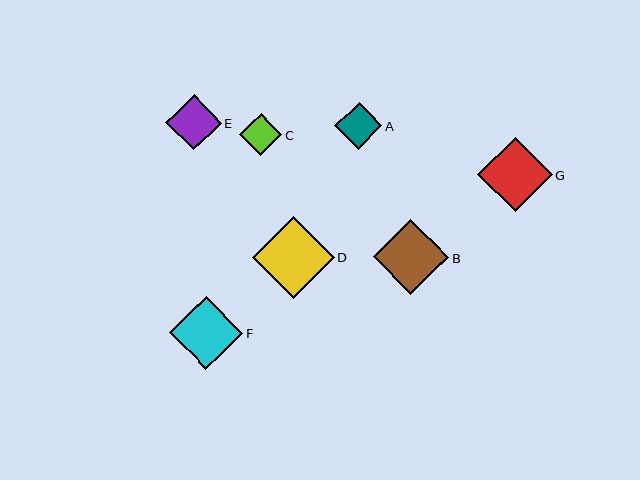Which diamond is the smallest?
Diamond C is the smallest with a size of approximately 42 pixels.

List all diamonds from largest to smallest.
From largest to smallest: D, B, G, F, E, A, C.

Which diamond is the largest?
Diamond D is the largest with a size of approximately 82 pixels.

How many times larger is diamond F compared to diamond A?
Diamond F is approximately 1.6 times the size of diamond A.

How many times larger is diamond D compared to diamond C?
Diamond D is approximately 2.0 times the size of diamond C.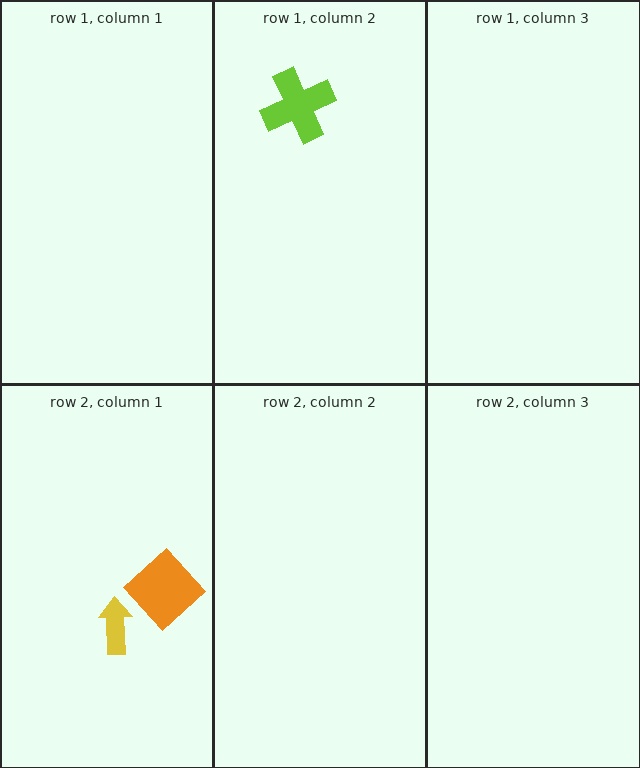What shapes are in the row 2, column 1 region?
The yellow arrow, the orange diamond.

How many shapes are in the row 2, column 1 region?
2.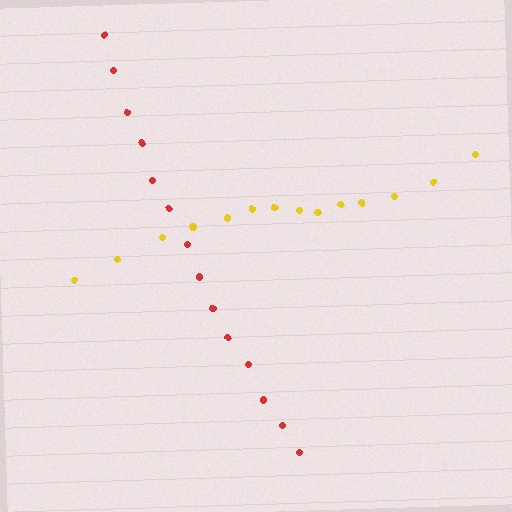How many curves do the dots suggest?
There are 2 distinct paths.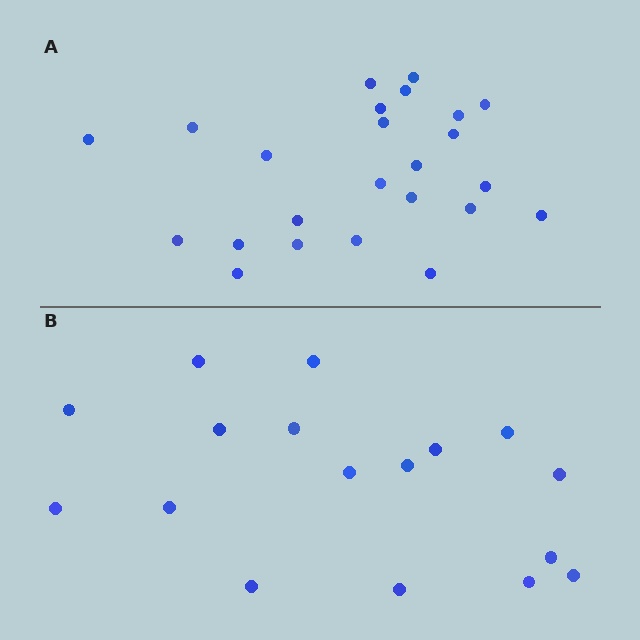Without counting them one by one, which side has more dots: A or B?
Region A (the top region) has more dots.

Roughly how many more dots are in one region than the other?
Region A has roughly 8 or so more dots than region B.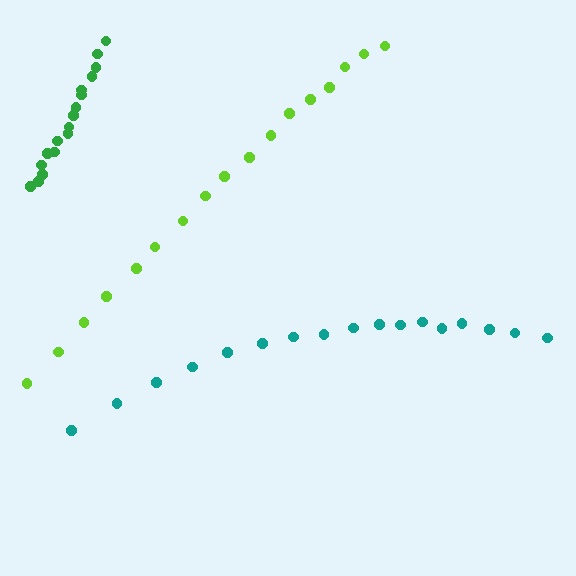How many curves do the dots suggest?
There are 3 distinct paths.